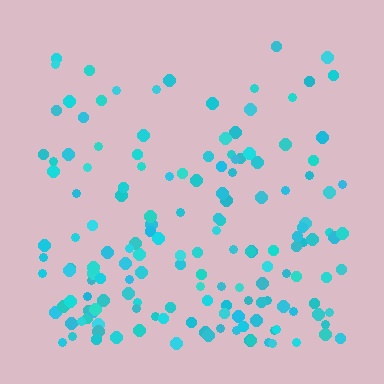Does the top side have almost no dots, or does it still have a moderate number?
Still a moderate number, just noticeably fewer than the bottom.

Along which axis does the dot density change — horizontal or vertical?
Vertical.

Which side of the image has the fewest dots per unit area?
The top.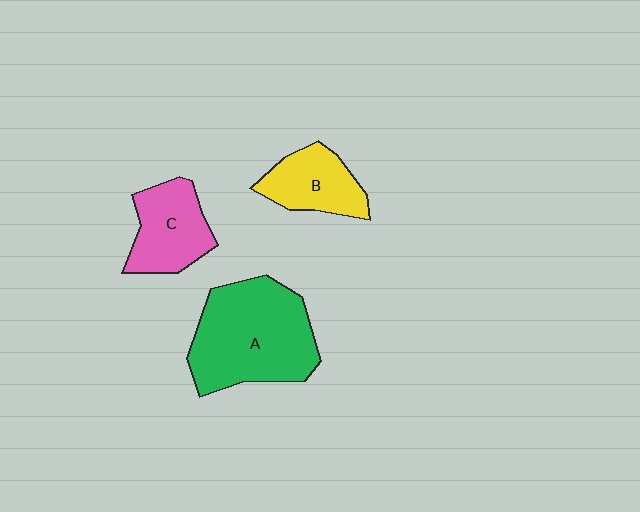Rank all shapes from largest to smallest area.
From largest to smallest: A (green), C (pink), B (yellow).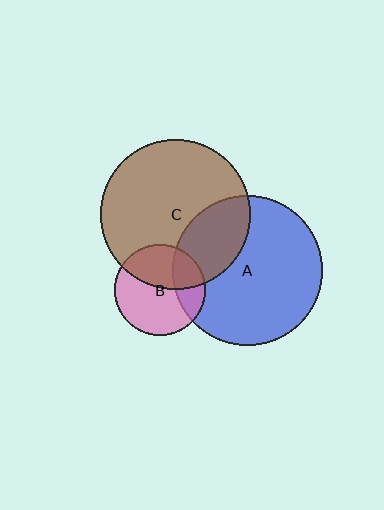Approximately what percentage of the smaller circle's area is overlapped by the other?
Approximately 25%.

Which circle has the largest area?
Circle C (brown).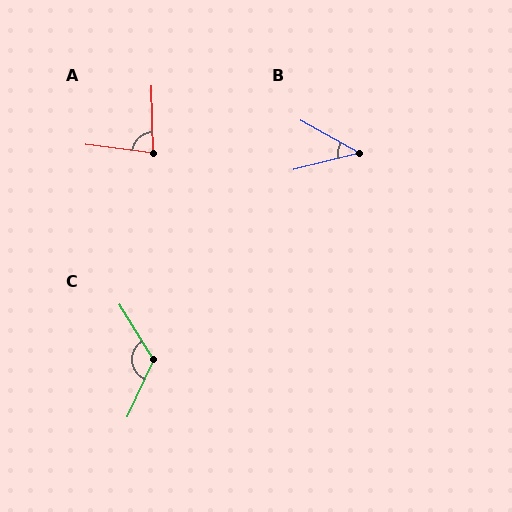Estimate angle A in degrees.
Approximately 82 degrees.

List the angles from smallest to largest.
B (43°), A (82°), C (124°).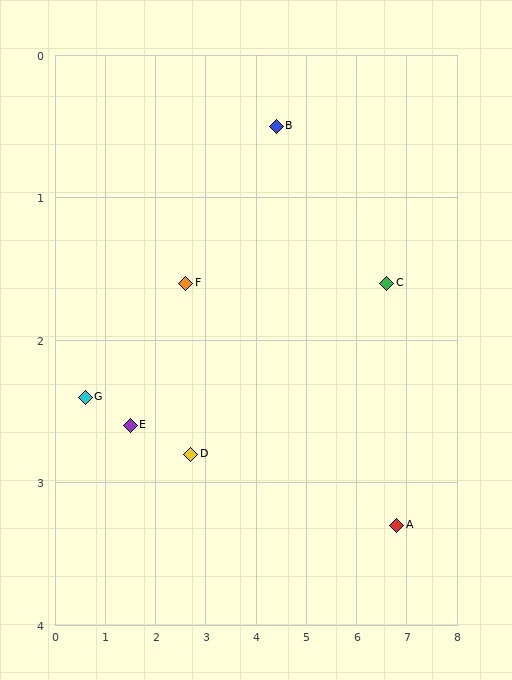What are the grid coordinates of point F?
Point F is at approximately (2.6, 1.6).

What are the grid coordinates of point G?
Point G is at approximately (0.6, 2.4).